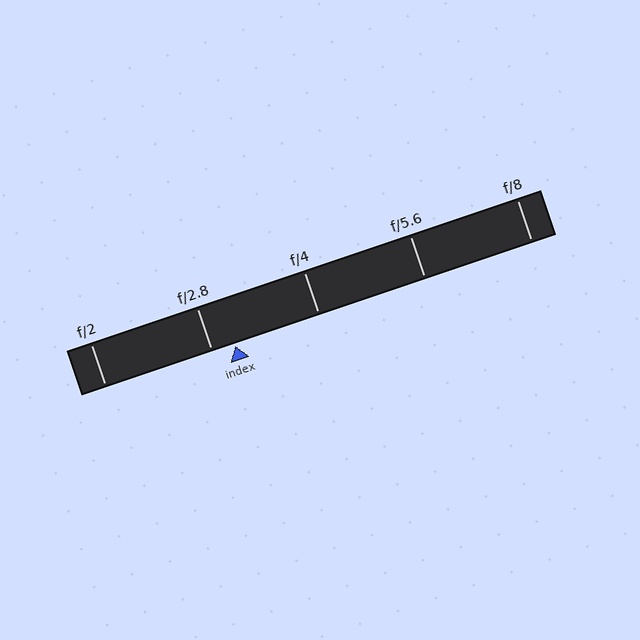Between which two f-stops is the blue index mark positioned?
The index mark is between f/2.8 and f/4.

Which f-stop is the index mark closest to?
The index mark is closest to f/2.8.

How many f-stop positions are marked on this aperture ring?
There are 5 f-stop positions marked.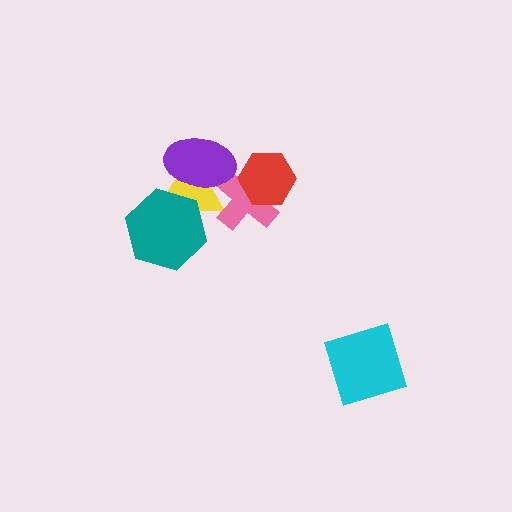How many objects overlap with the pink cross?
3 objects overlap with the pink cross.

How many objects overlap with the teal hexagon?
1 object overlaps with the teal hexagon.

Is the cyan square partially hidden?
No, no other shape covers it.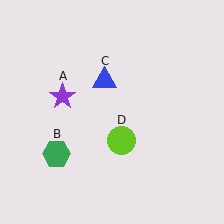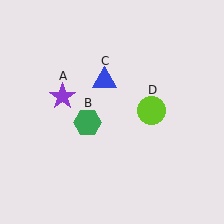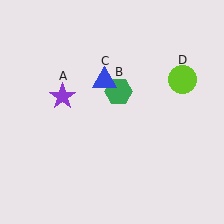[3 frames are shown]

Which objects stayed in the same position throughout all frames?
Purple star (object A) and blue triangle (object C) remained stationary.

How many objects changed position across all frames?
2 objects changed position: green hexagon (object B), lime circle (object D).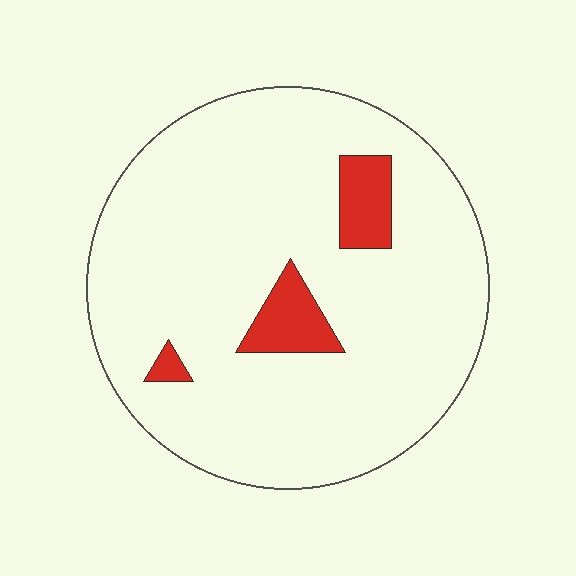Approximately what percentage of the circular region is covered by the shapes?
Approximately 10%.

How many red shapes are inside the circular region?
3.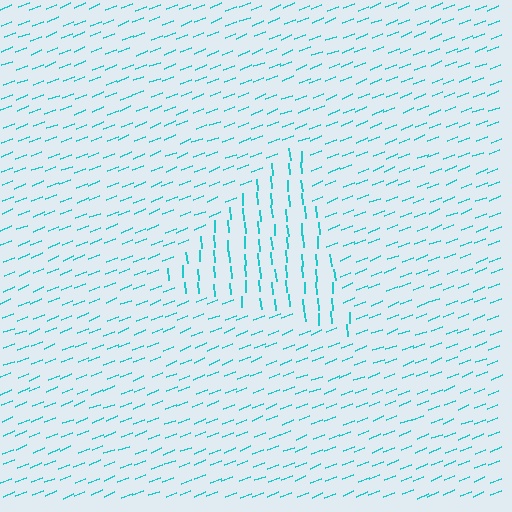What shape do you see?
I see a triangle.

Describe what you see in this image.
The image is filled with small cyan line segments. A triangle region in the image has lines oriented differently from the surrounding lines, creating a visible texture boundary.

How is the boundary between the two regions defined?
The boundary is defined purely by a change in line orientation (approximately 73 degrees difference). All lines are the same color and thickness.